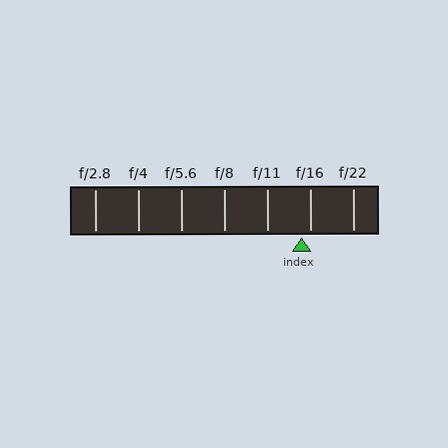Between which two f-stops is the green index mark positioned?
The index mark is between f/11 and f/16.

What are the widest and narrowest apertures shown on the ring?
The widest aperture shown is f/2.8 and the narrowest is f/22.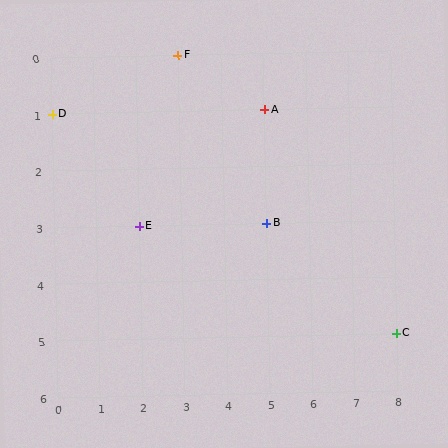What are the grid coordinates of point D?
Point D is at grid coordinates (0, 1).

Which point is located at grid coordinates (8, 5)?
Point C is at (8, 5).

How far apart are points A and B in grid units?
Points A and B are 2 rows apart.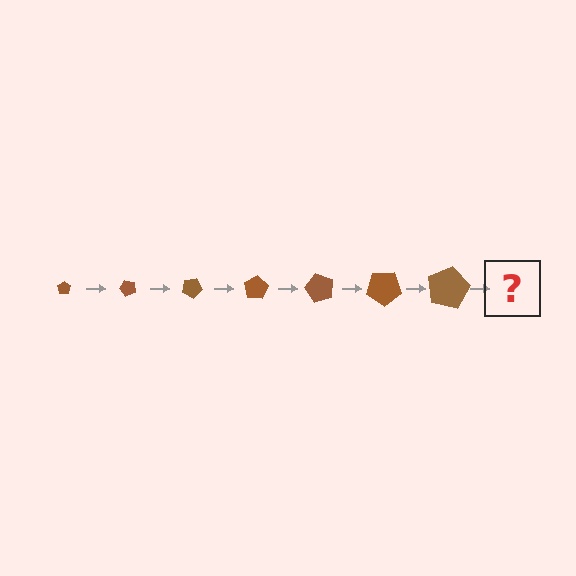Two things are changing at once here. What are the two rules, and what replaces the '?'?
The two rules are that the pentagon grows larger each step and it rotates 50 degrees each step. The '?' should be a pentagon, larger than the previous one and rotated 350 degrees from the start.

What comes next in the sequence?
The next element should be a pentagon, larger than the previous one and rotated 350 degrees from the start.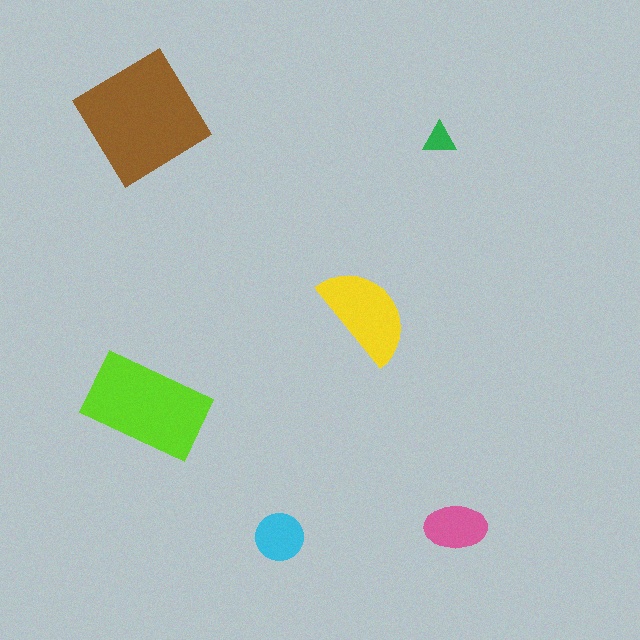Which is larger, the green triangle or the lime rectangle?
The lime rectangle.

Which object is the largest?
The brown diamond.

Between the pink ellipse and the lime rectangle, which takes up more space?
The lime rectangle.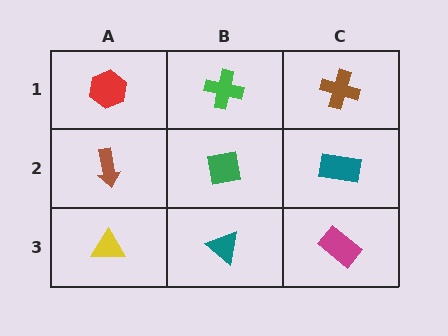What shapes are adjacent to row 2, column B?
A green cross (row 1, column B), a teal triangle (row 3, column B), a brown arrow (row 2, column A), a teal rectangle (row 2, column C).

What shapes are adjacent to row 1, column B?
A green square (row 2, column B), a red hexagon (row 1, column A), a brown cross (row 1, column C).